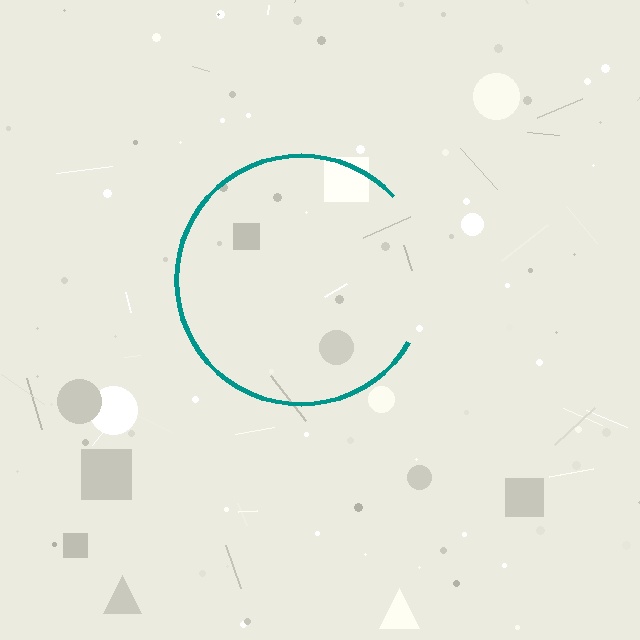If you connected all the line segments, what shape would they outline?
They would outline a circle.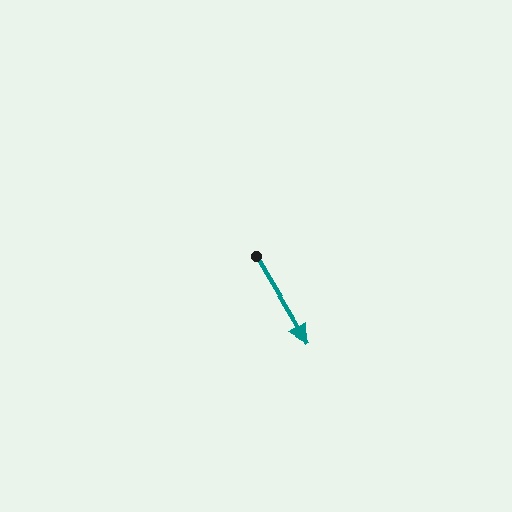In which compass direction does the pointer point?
Southeast.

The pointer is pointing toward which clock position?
Roughly 5 o'clock.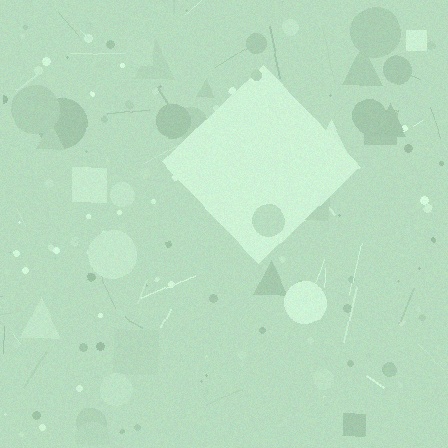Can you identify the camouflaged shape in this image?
The camouflaged shape is a diamond.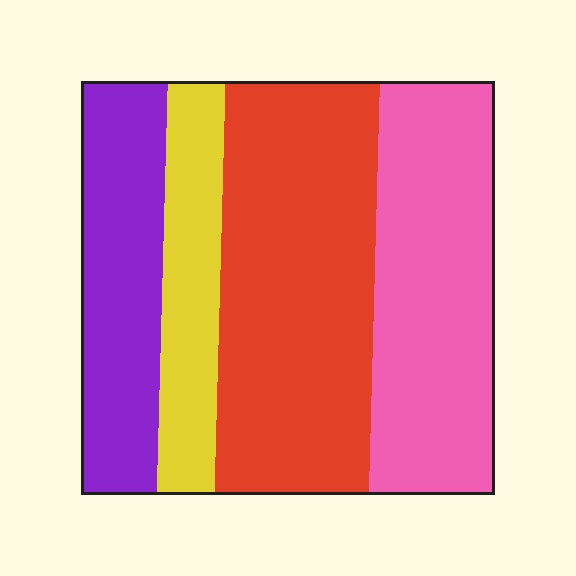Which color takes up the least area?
Yellow, at roughly 15%.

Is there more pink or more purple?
Pink.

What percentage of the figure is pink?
Pink covers roughly 30% of the figure.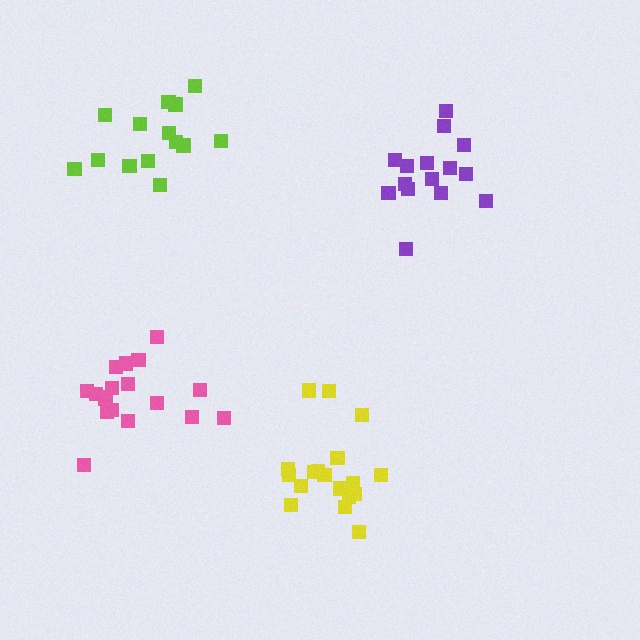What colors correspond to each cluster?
The clusters are colored: yellow, purple, pink, lime.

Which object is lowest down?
The yellow cluster is bottommost.